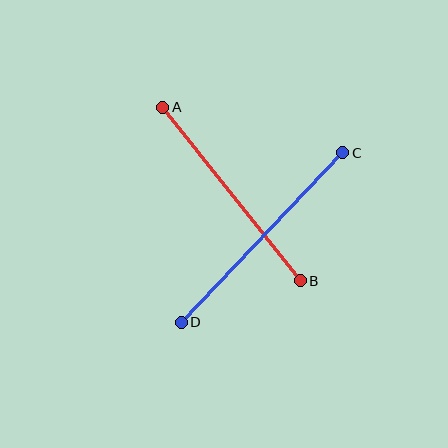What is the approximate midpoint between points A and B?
The midpoint is at approximately (231, 194) pixels.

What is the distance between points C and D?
The distance is approximately 234 pixels.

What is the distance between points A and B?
The distance is approximately 221 pixels.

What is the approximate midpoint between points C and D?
The midpoint is at approximately (262, 237) pixels.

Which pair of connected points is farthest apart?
Points C and D are farthest apart.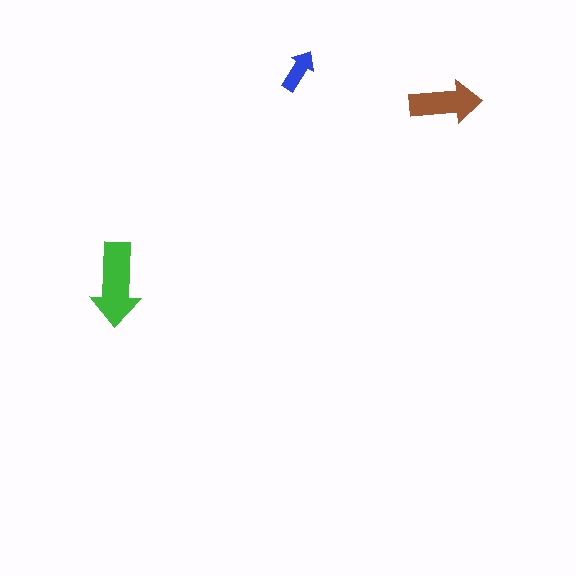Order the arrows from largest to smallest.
the green one, the brown one, the blue one.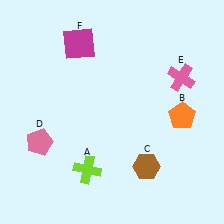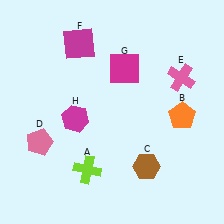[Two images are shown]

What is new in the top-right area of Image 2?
A magenta square (G) was added in the top-right area of Image 2.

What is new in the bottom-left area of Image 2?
A magenta hexagon (H) was added in the bottom-left area of Image 2.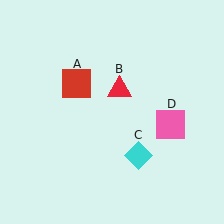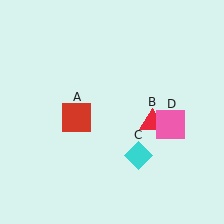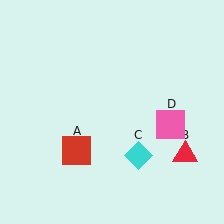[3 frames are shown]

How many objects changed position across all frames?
2 objects changed position: red square (object A), red triangle (object B).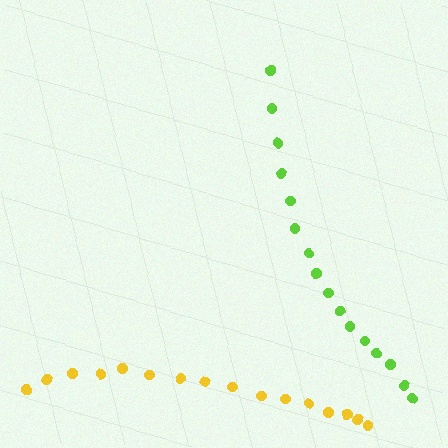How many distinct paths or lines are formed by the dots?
There are 2 distinct paths.